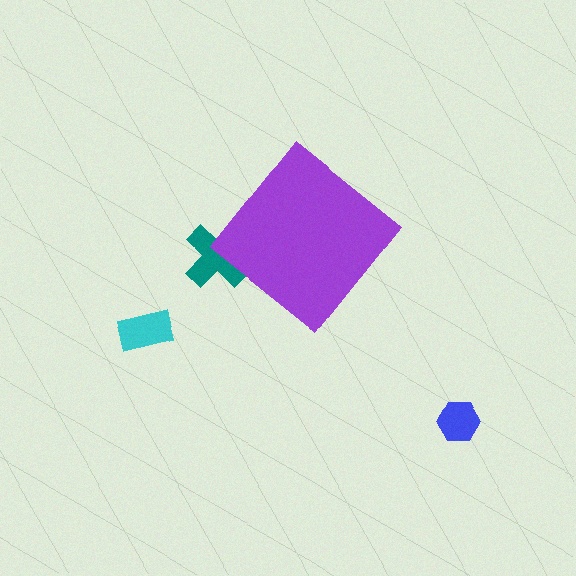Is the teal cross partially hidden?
Yes, the teal cross is partially hidden behind the purple diamond.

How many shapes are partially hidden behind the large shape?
1 shape is partially hidden.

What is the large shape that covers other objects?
A purple diamond.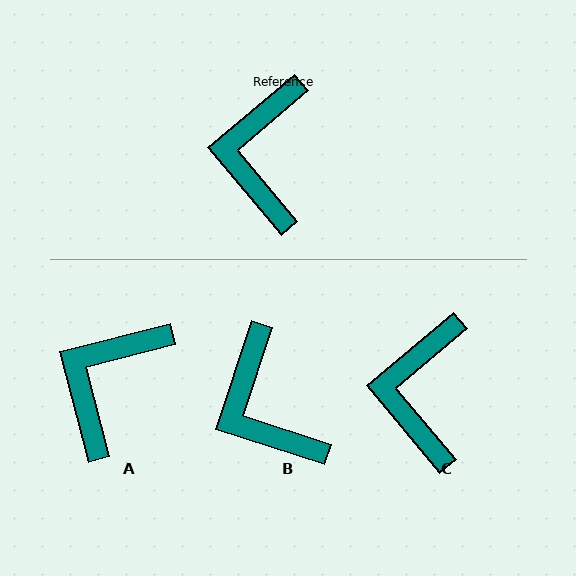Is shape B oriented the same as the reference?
No, it is off by about 32 degrees.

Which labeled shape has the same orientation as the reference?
C.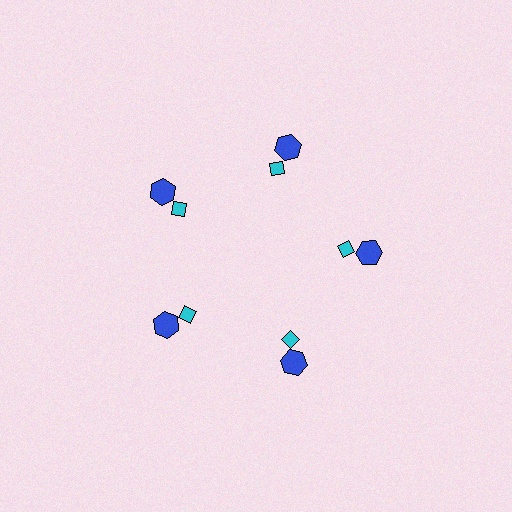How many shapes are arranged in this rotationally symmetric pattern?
There are 10 shapes, arranged in 5 groups of 2.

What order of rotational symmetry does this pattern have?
This pattern has 5-fold rotational symmetry.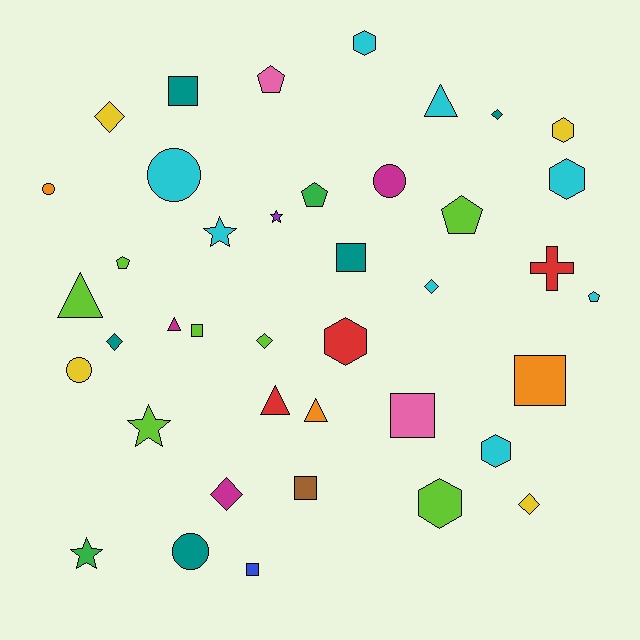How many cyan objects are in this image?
There are 8 cyan objects.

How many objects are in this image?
There are 40 objects.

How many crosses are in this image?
There is 1 cross.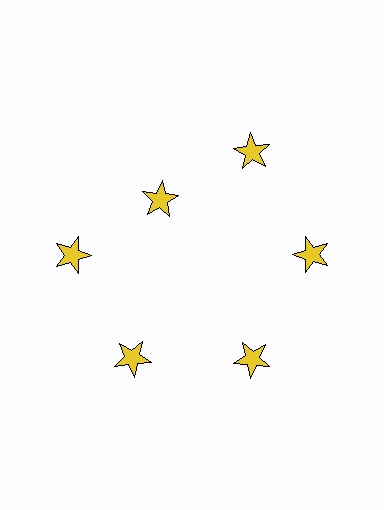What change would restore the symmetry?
The symmetry would be restored by moving it outward, back onto the ring so that all 6 stars sit at equal angles and equal distance from the center.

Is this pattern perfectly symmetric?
No. The 6 yellow stars are arranged in a ring, but one element near the 11 o'clock position is pulled inward toward the center, breaking the 6-fold rotational symmetry.